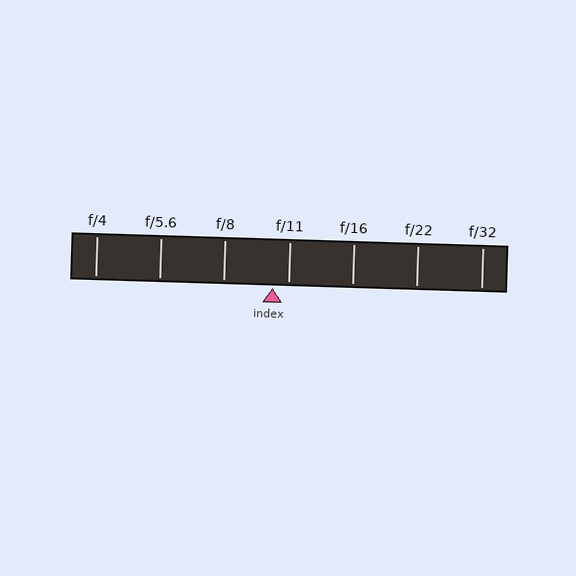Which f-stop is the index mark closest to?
The index mark is closest to f/11.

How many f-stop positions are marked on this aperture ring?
There are 7 f-stop positions marked.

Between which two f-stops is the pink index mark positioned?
The index mark is between f/8 and f/11.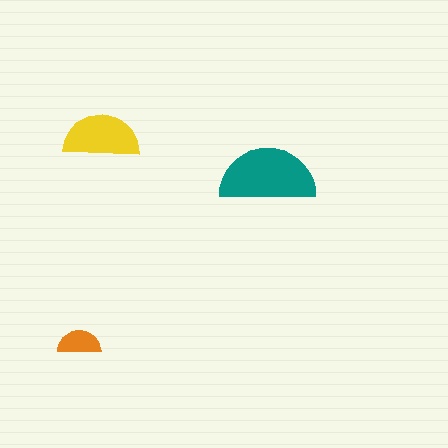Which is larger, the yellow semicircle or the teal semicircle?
The teal one.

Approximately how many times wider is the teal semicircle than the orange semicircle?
About 2 times wider.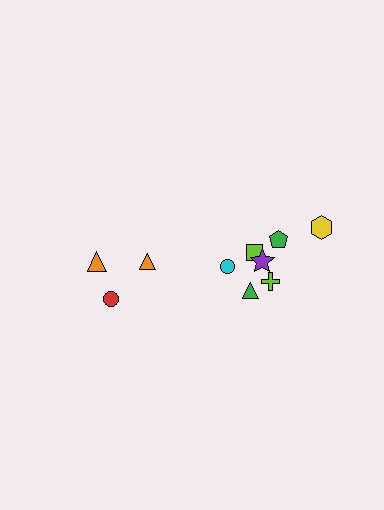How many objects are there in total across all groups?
There are 10 objects.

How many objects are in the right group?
There are 7 objects.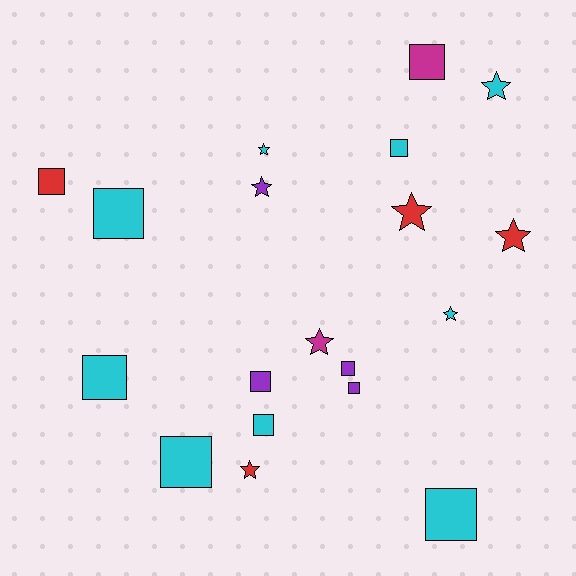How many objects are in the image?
There are 19 objects.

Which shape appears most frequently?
Square, with 11 objects.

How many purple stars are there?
There is 1 purple star.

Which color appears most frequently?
Cyan, with 9 objects.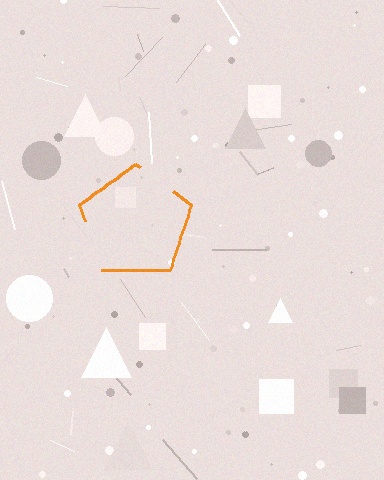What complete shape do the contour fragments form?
The contour fragments form a pentagon.